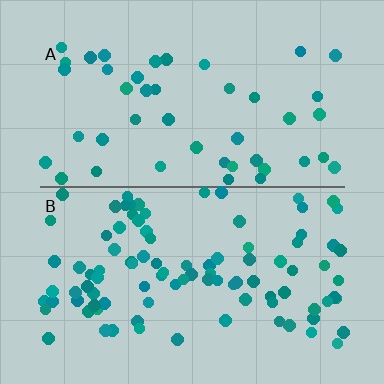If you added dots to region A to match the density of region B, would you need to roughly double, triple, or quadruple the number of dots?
Approximately double.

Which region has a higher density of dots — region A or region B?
B (the bottom).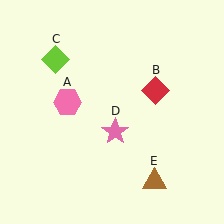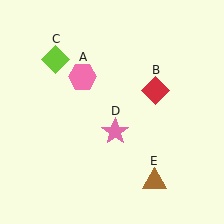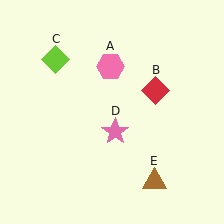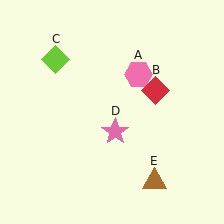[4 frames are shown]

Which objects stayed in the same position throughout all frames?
Red diamond (object B) and lime diamond (object C) and pink star (object D) and brown triangle (object E) remained stationary.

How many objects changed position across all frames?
1 object changed position: pink hexagon (object A).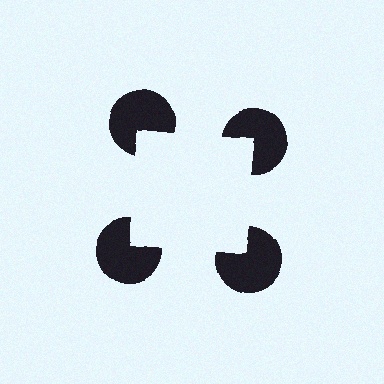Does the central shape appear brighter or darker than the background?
It typically appears slightly brighter than the background, even though no actual brightness change is drawn.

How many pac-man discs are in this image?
There are 4 — one at each vertex of the illusory square.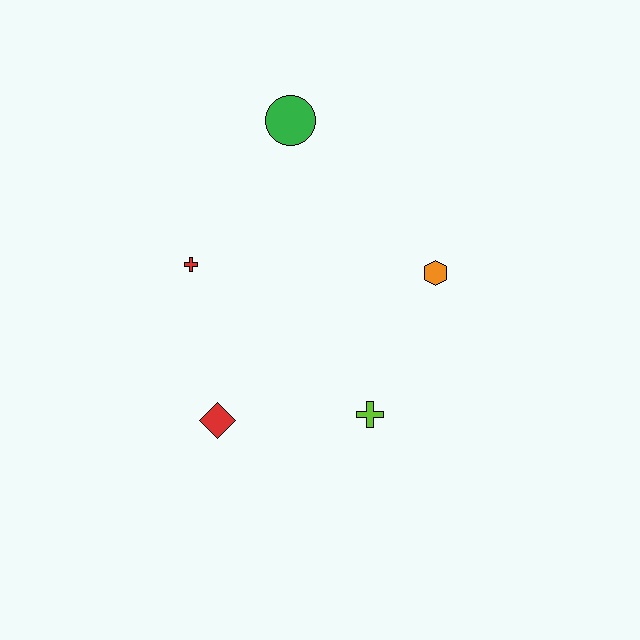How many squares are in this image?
There are no squares.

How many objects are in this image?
There are 5 objects.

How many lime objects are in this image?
There is 1 lime object.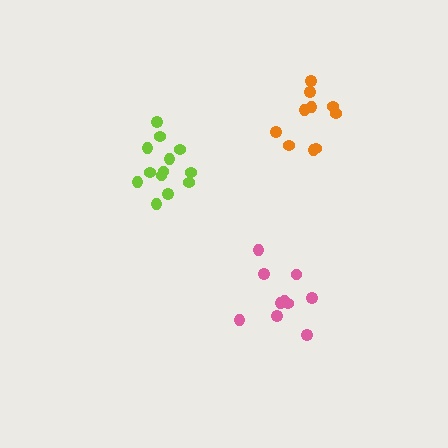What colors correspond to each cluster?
The clusters are colored: lime, pink, orange.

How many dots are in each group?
Group 1: 13 dots, Group 2: 10 dots, Group 3: 10 dots (33 total).